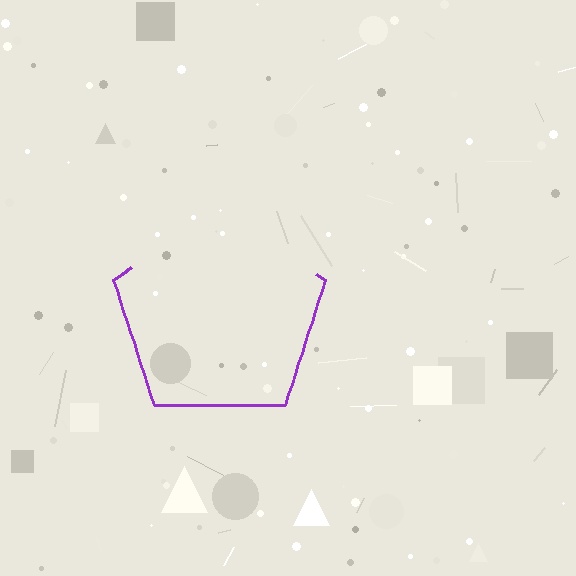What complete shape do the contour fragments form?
The contour fragments form a pentagon.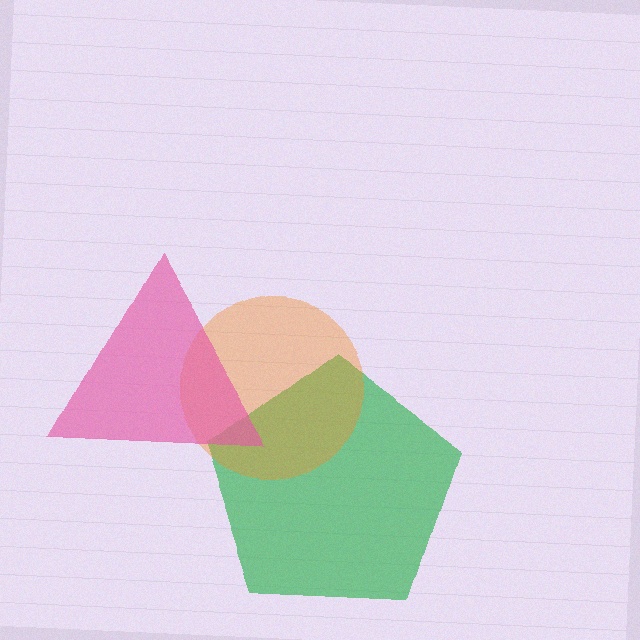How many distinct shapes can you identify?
There are 3 distinct shapes: a green pentagon, an orange circle, a pink triangle.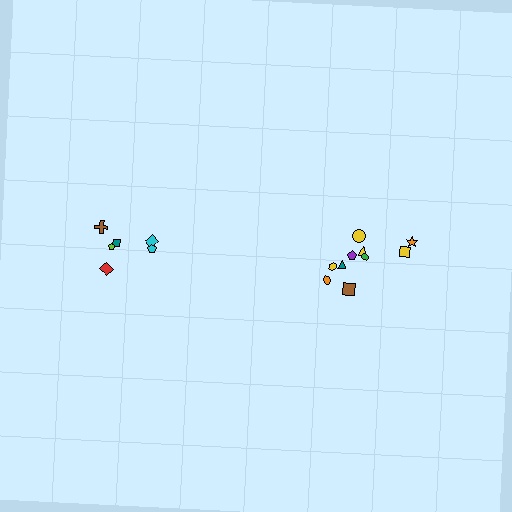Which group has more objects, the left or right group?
The right group.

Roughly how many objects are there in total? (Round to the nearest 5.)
Roughly 15 objects in total.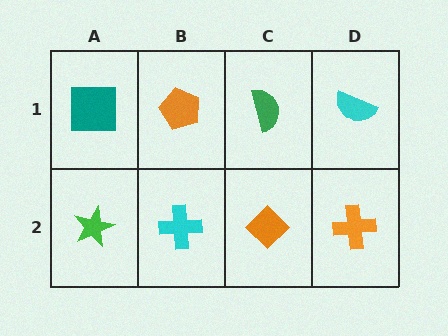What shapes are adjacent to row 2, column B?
An orange pentagon (row 1, column B), a green star (row 2, column A), an orange diamond (row 2, column C).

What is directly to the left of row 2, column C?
A cyan cross.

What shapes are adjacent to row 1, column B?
A cyan cross (row 2, column B), a teal square (row 1, column A), a green semicircle (row 1, column C).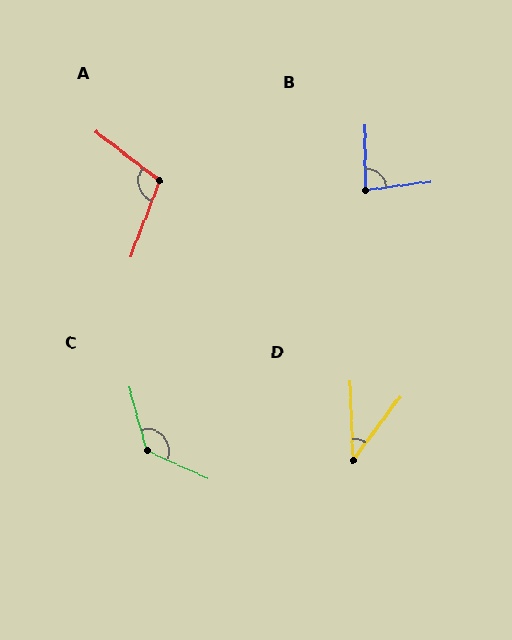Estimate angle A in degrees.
Approximately 107 degrees.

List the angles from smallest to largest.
D (39°), B (83°), A (107°), C (130°).